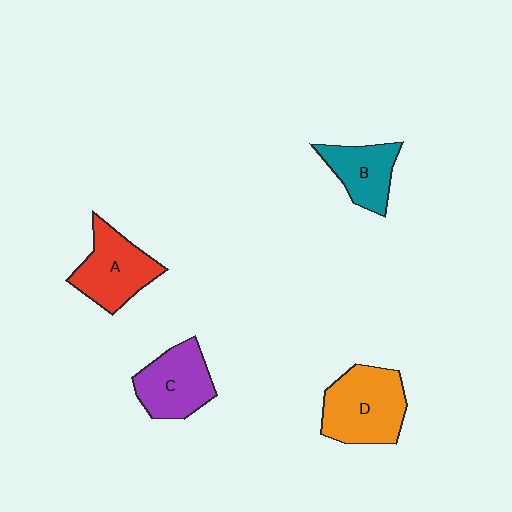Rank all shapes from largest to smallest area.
From largest to smallest: D (orange), A (red), C (purple), B (teal).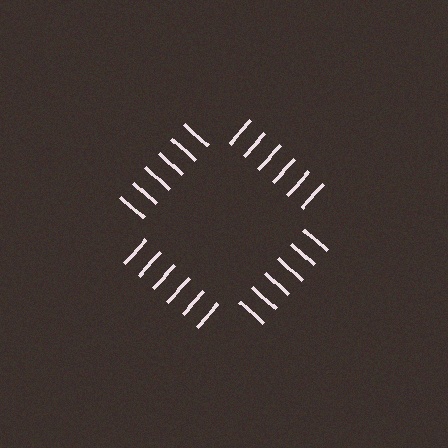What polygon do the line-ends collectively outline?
An illusory square — the line segments terminate on its edges but no continuous stroke is drawn.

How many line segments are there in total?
24 — 6 along each of the 4 edges.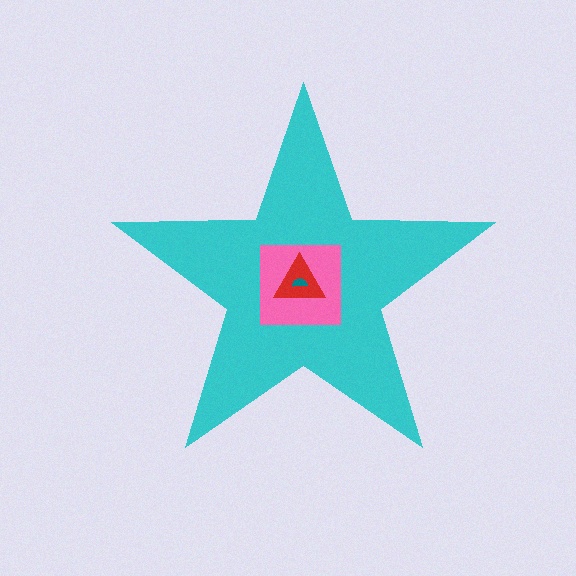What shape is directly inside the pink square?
The red triangle.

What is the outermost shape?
The cyan star.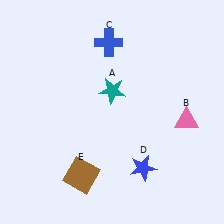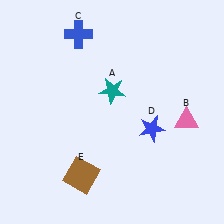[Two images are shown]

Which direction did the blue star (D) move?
The blue star (D) moved up.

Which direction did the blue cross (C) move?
The blue cross (C) moved left.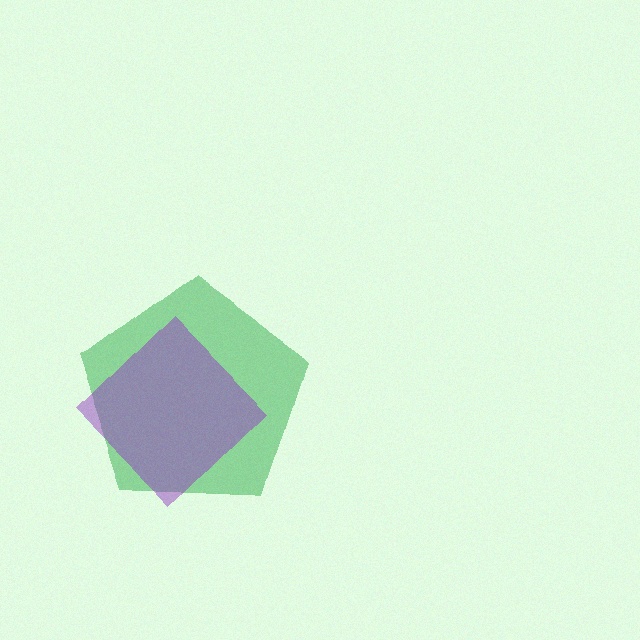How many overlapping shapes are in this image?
There are 2 overlapping shapes in the image.